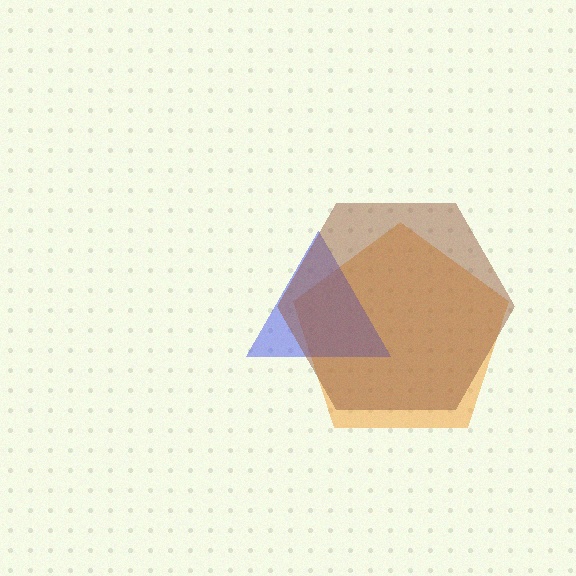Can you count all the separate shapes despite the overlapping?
Yes, there are 3 separate shapes.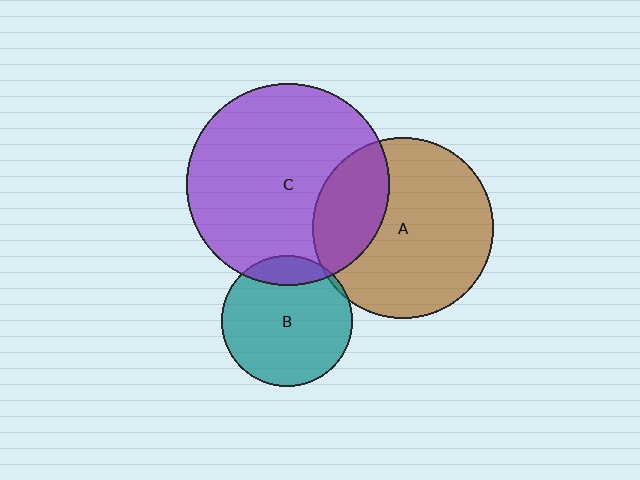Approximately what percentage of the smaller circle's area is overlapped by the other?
Approximately 15%.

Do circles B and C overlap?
Yes.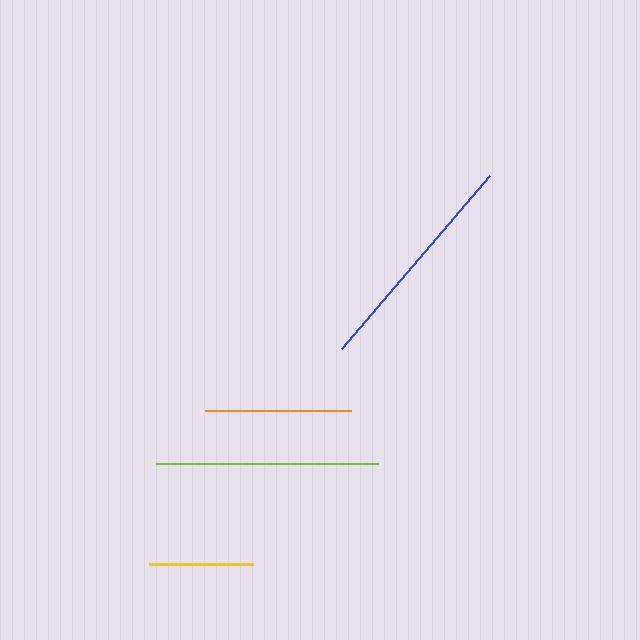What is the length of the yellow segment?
The yellow segment is approximately 104 pixels long.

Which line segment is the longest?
The blue line is the longest at approximately 227 pixels.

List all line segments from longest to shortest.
From longest to shortest: blue, lime, orange, yellow.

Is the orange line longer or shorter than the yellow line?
The orange line is longer than the yellow line.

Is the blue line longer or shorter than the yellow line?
The blue line is longer than the yellow line.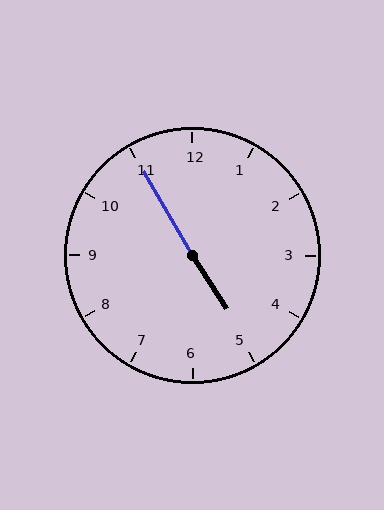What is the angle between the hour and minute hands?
Approximately 178 degrees.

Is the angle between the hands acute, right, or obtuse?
It is obtuse.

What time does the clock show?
4:55.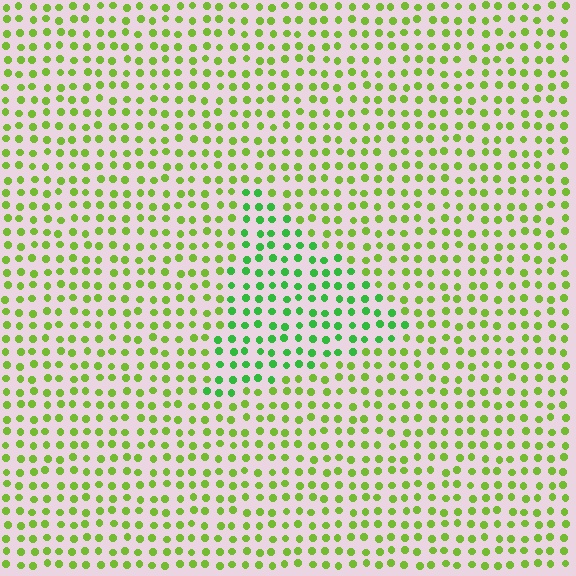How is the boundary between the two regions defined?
The boundary is defined purely by a slight shift in hue (about 34 degrees). Spacing, size, and orientation are identical on both sides.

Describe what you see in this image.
The image is filled with small lime elements in a uniform arrangement. A triangle-shaped region is visible where the elements are tinted to a slightly different hue, forming a subtle color boundary.